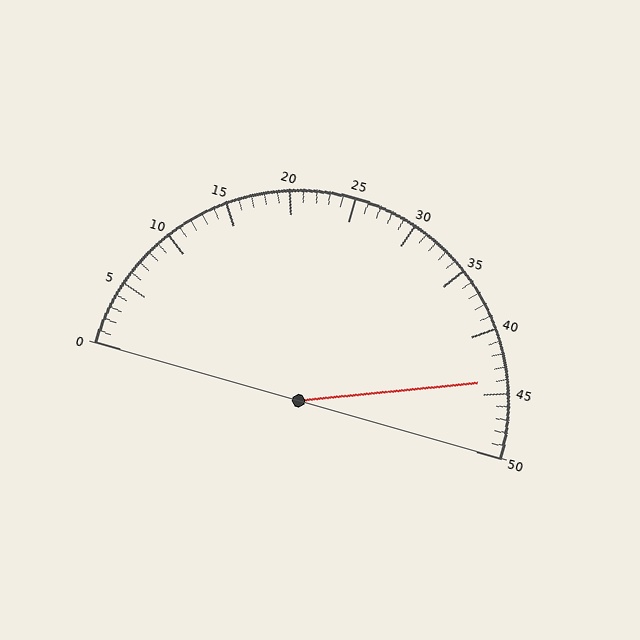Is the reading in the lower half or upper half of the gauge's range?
The reading is in the upper half of the range (0 to 50).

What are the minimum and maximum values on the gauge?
The gauge ranges from 0 to 50.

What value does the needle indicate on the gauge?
The needle indicates approximately 44.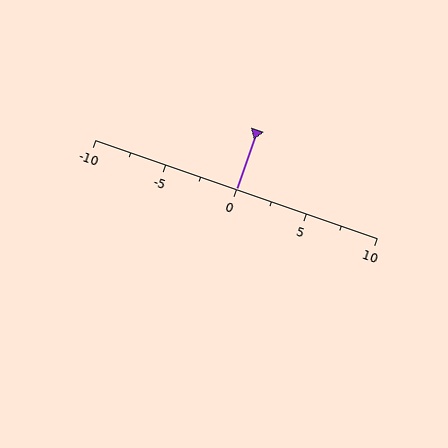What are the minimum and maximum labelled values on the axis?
The axis runs from -10 to 10.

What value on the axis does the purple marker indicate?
The marker indicates approximately 0.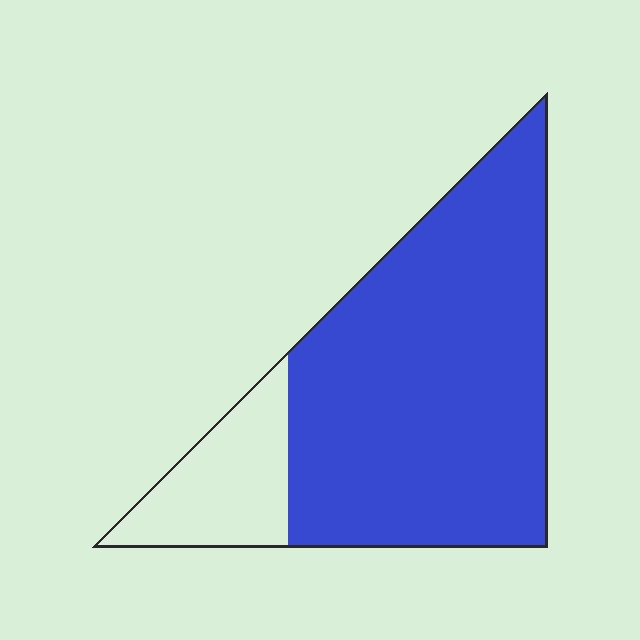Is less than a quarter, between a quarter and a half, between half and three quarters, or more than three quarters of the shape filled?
More than three quarters.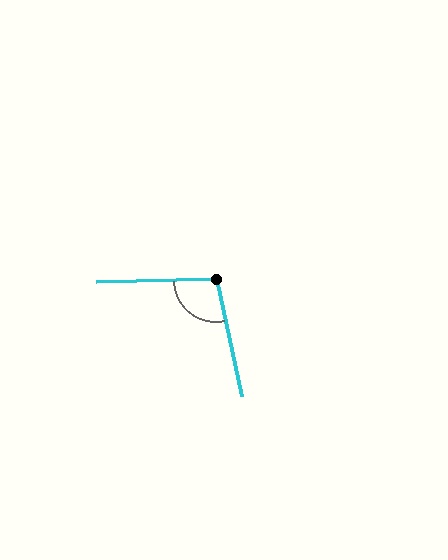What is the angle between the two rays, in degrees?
Approximately 101 degrees.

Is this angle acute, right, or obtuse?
It is obtuse.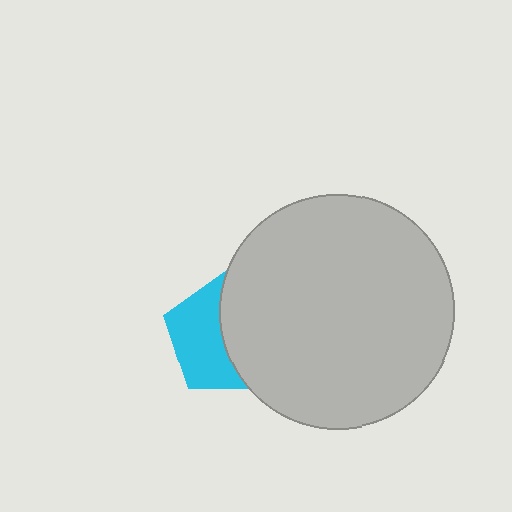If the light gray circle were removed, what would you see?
You would see the complete cyan pentagon.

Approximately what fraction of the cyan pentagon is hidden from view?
Roughly 50% of the cyan pentagon is hidden behind the light gray circle.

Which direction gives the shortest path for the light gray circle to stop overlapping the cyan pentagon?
Moving right gives the shortest separation.